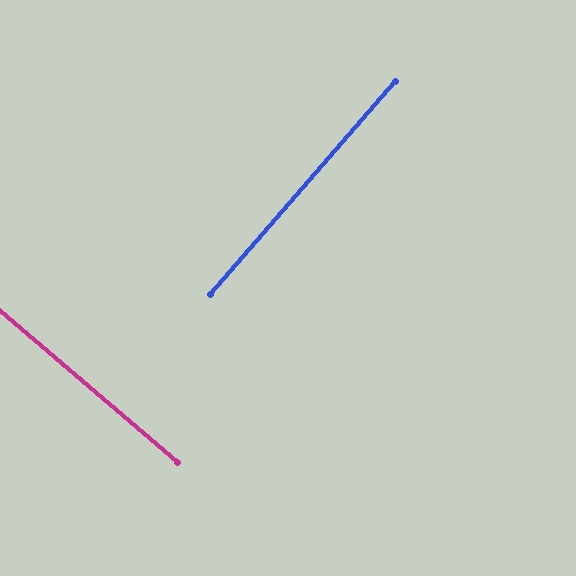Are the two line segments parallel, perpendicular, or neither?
Perpendicular — they meet at approximately 89°.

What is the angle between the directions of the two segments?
Approximately 89 degrees.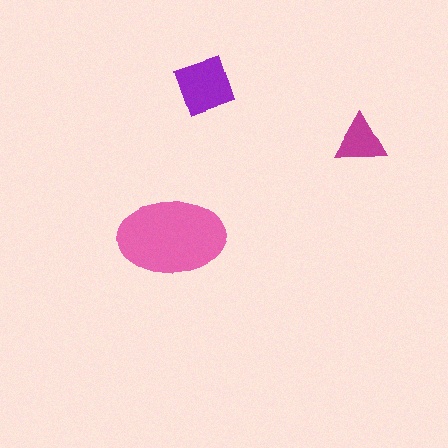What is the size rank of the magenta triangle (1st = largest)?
3rd.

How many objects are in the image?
There are 3 objects in the image.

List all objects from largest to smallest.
The pink ellipse, the purple diamond, the magenta triangle.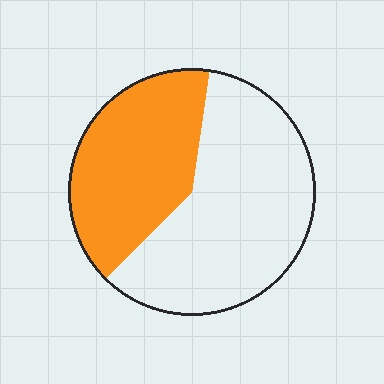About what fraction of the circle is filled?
About two fifths (2/5).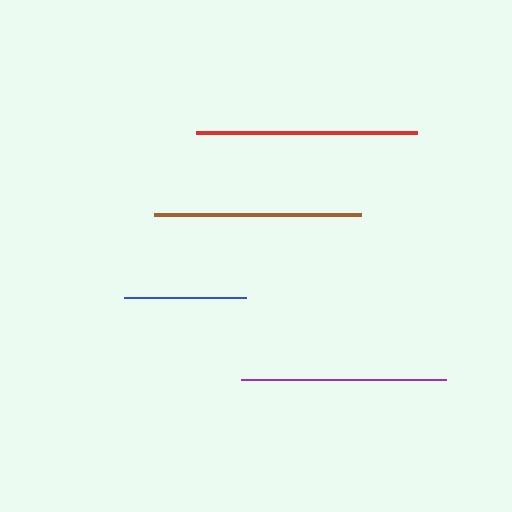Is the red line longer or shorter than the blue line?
The red line is longer than the blue line.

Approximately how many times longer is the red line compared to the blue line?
The red line is approximately 1.8 times the length of the blue line.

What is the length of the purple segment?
The purple segment is approximately 204 pixels long.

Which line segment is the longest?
The red line is the longest at approximately 221 pixels.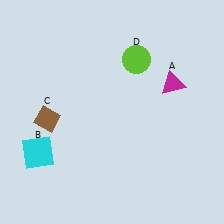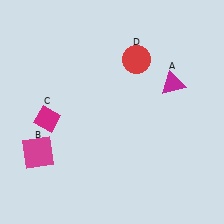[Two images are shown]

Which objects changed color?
B changed from cyan to magenta. C changed from brown to magenta. D changed from lime to red.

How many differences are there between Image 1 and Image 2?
There are 3 differences between the two images.